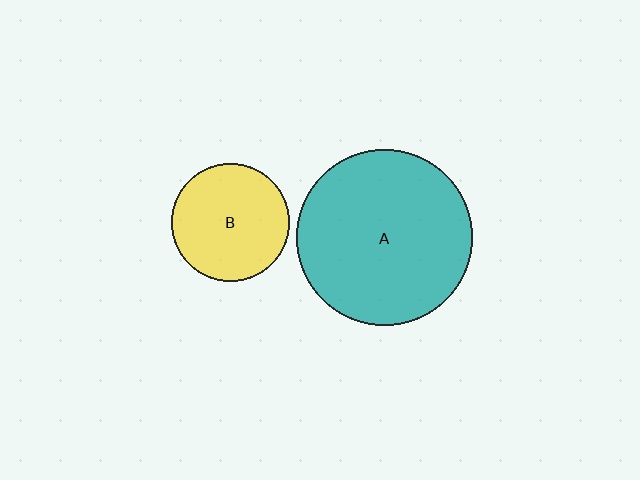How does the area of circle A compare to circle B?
Approximately 2.2 times.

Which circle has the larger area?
Circle A (teal).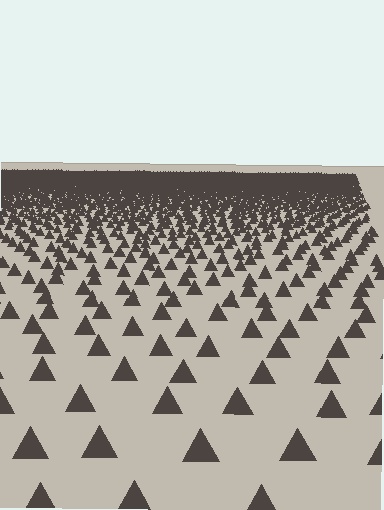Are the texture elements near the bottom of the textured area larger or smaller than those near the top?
Larger. Near the bottom, elements are closer to the viewer and appear at a bigger on-screen size.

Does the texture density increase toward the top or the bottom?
Density increases toward the top.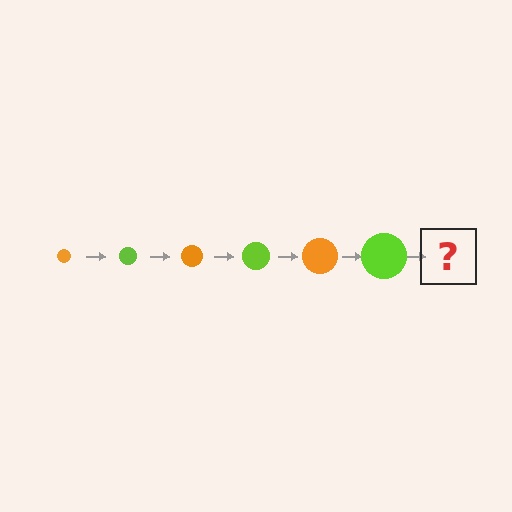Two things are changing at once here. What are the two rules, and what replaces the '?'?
The two rules are that the circle grows larger each step and the color cycles through orange and lime. The '?' should be an orange circle, larger than the previous one.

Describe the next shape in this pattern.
It should be an orange circle, larger than the previous one.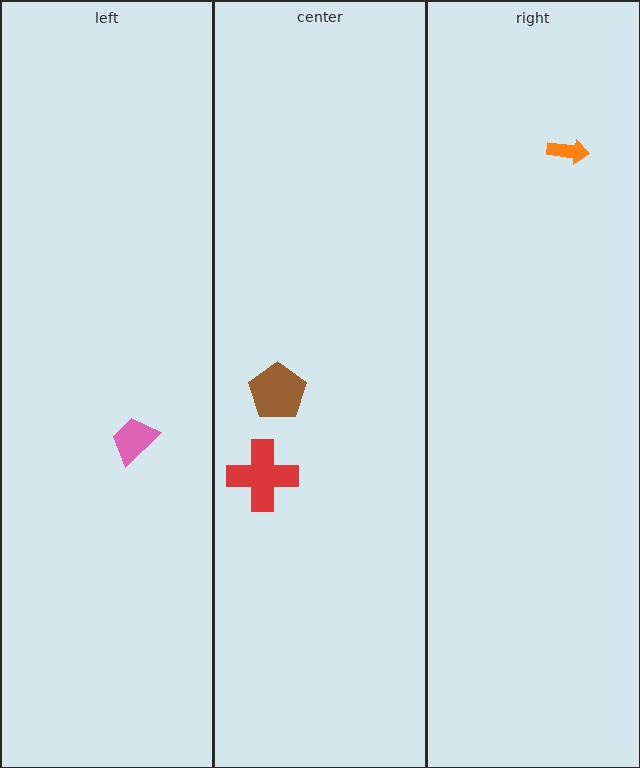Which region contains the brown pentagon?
The center region.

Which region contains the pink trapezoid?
The left region.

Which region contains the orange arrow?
The right region.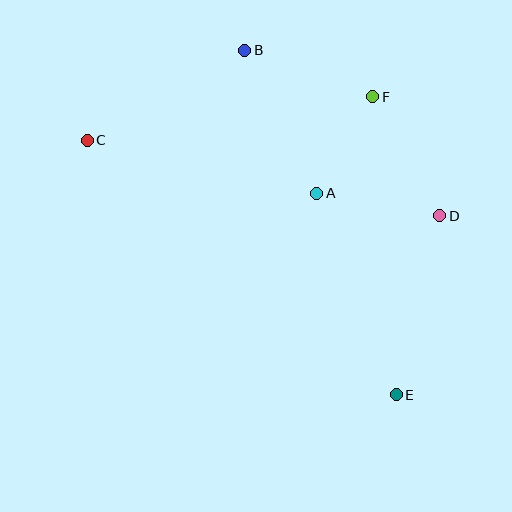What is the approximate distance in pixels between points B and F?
The distance between B and F is approximately 136 pixels.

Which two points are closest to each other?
Points A and F are closest to each other.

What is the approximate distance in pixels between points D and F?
The distance between D and F is approximately 137 pixels.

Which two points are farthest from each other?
Points C and E are farthest from each other.